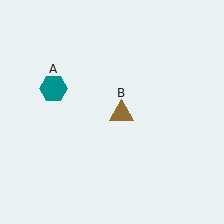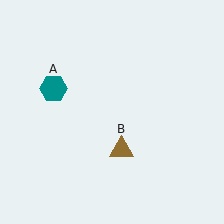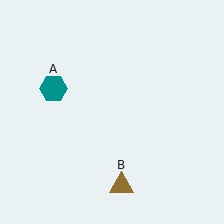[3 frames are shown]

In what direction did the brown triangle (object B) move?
The brown triangle (object B) moved down.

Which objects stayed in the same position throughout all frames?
Teal hexagon (object A) remained stationary.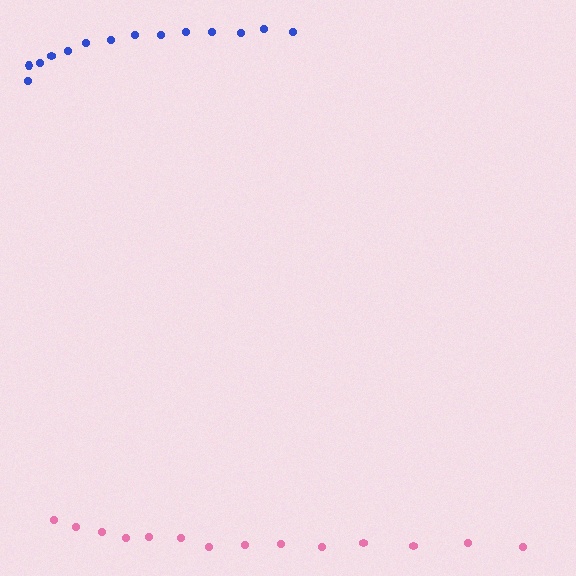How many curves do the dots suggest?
There are 2 distinct paths.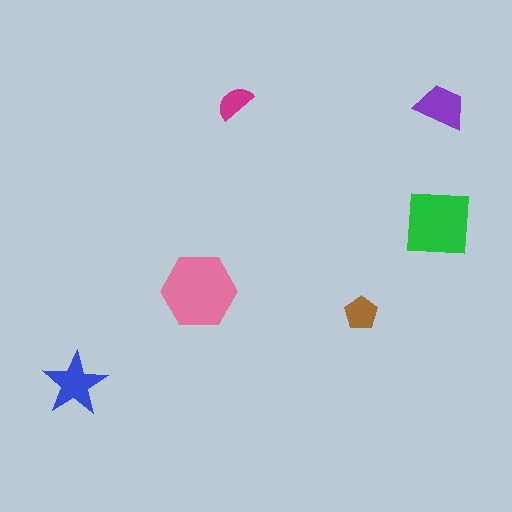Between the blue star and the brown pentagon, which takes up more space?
The blue star.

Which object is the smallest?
The magenta semicircle.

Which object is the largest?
The pink hexagon.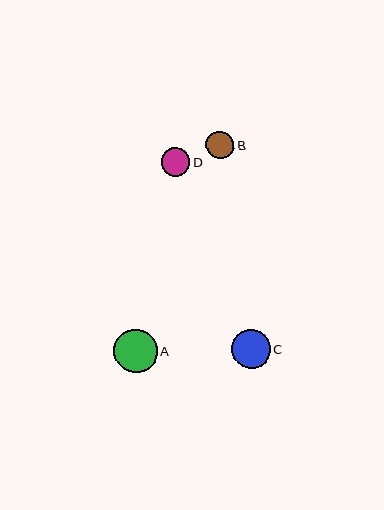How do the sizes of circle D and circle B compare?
Circle D and circle B are approximately the same size.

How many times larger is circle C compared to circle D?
Circle C is approximately 1.4 times the size of circle D.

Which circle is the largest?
Circle A is the largest with a size of approximately 44 pixels.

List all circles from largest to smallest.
From largest to smallest: A, C, D, B.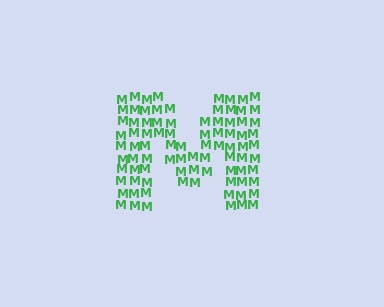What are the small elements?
The small elements are letter M's.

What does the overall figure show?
The overall figure shows the letter M.